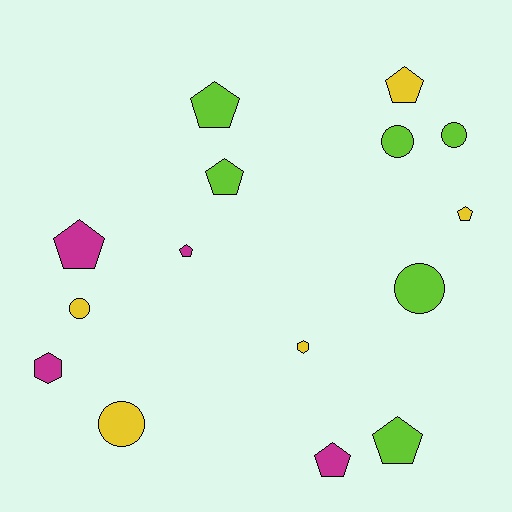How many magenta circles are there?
There are no magenta circles.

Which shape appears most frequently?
Pentagon, with 8 objects.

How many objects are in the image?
There are 15 objects.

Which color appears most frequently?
Lime, with 6 objects.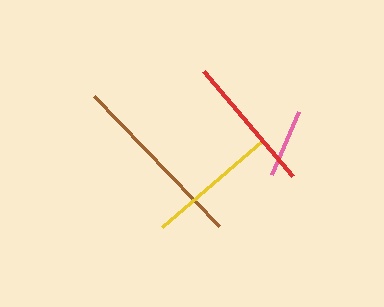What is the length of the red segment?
The red segment is approximately 137 pixels long.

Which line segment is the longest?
The brown line is the longest at approximately 180 pixels.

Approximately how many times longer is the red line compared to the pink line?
The red line is approximately 2.0 times the length of the pink line.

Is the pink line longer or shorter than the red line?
The red line is longer than the pink line.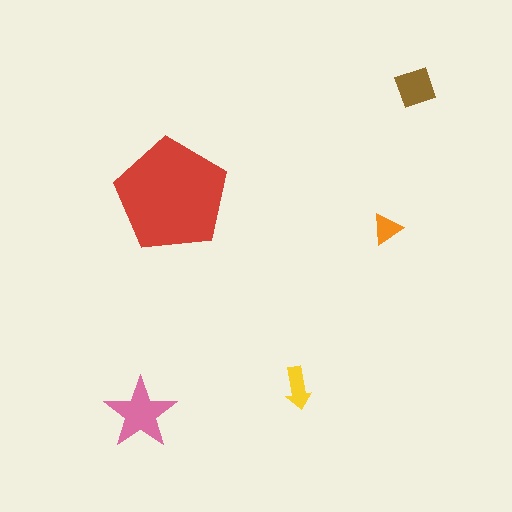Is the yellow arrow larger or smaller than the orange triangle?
Larger.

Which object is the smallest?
The orange triangle.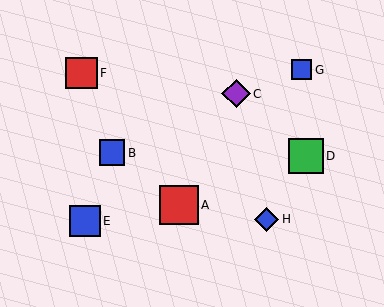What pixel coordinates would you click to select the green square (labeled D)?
Click at (306, 156) to select the green square D.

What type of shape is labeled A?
Shape A is a red square.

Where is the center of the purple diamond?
The center of the purple diamond is at (236, 94).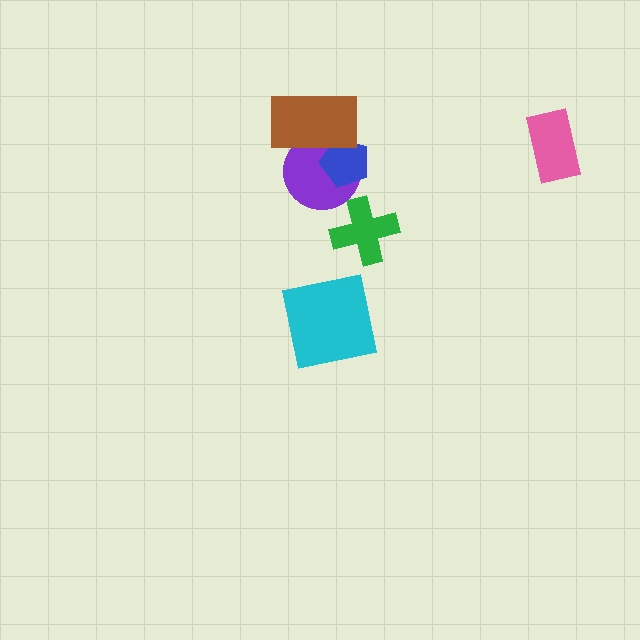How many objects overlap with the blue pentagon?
2 objects overlap with the blue pentagon.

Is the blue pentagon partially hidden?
Yes, it is partially covered by another shape.